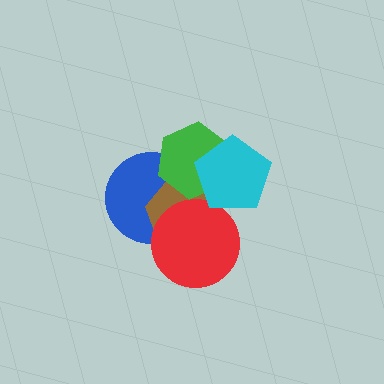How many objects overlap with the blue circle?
3 objects overlap with the blue circle.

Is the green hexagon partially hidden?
Yes, it is partially covered by another shape.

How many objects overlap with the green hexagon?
3 objects overlap with the green hexagon.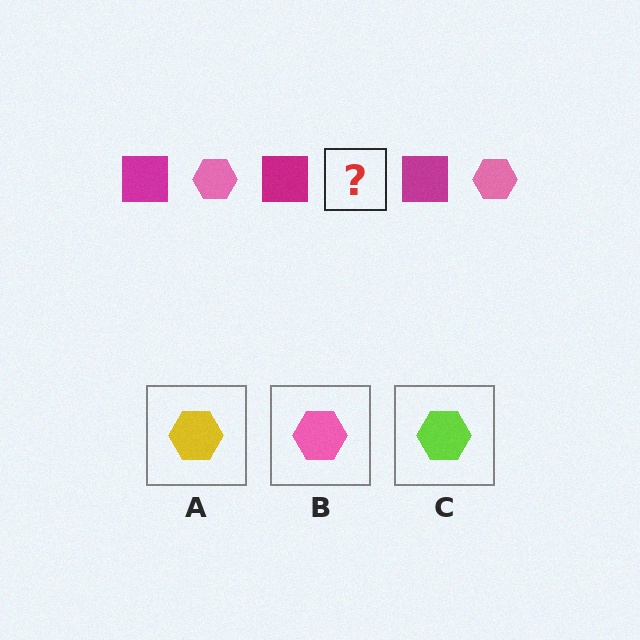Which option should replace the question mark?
Option B.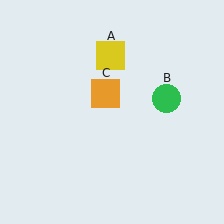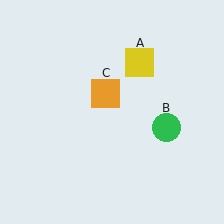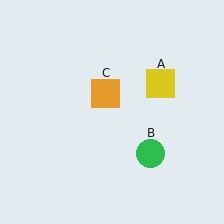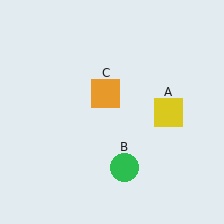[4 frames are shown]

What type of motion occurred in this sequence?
The yellow square (object A), green circle (object B) rotated clockwise around the center of the scene.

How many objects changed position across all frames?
2 objects changed position: yellow square (object A), green circle (object B).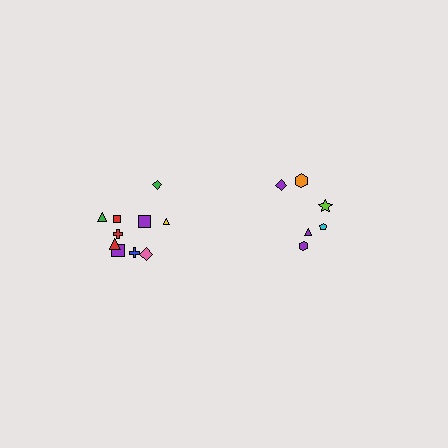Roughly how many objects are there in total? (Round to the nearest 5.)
Roughly 15 objects in total.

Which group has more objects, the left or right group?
The left group.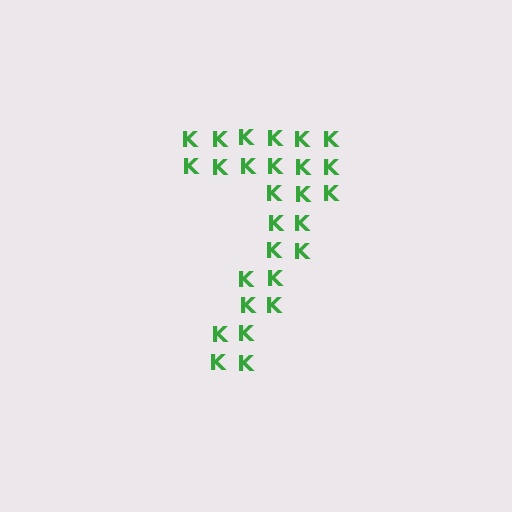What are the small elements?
The small elements are letter K's.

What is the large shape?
The large shape is the digit 7.